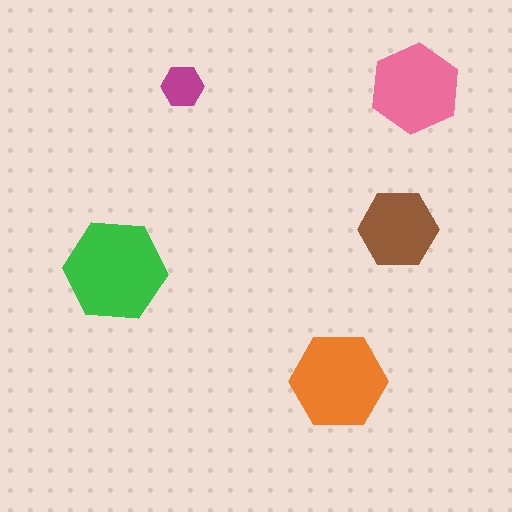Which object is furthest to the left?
The green hexagon is leftmost.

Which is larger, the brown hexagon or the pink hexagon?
The pink one.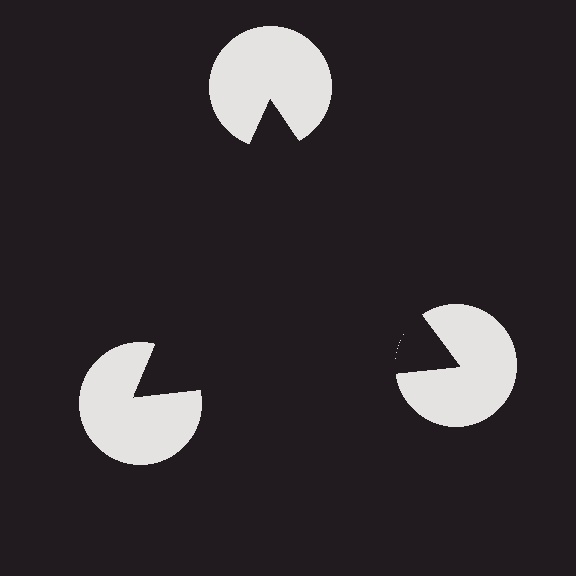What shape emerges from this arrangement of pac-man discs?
An illusory triangle — its edges are inferred from the aligned wedge cuts in the pac-man discs, not physically drawn.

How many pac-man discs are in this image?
There are 3 — one at each vertex of the illusory triangle.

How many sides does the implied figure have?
3 sides.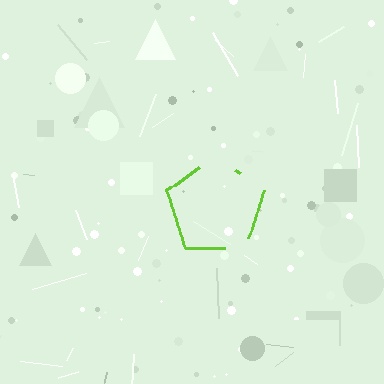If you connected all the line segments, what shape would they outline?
They would outline a pentagon.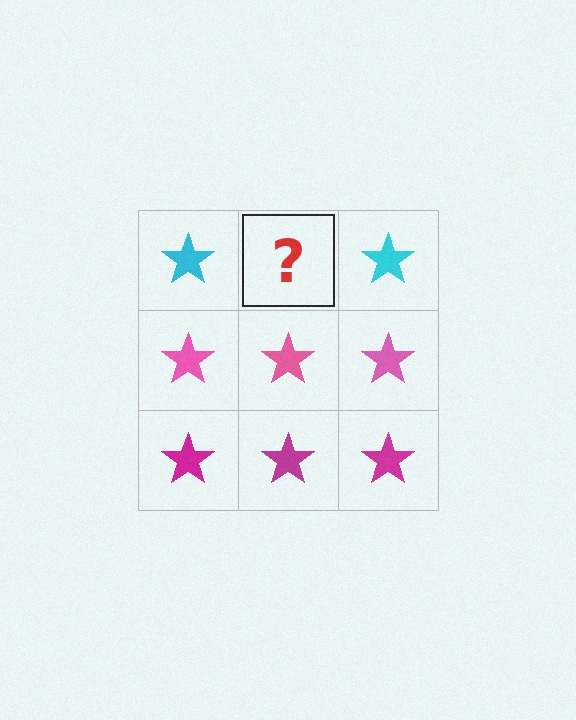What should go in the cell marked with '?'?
The missing cell should contain a cyan star.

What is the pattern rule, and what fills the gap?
The rule is that each row has a consistent color. The gap should be filled with a cyan star.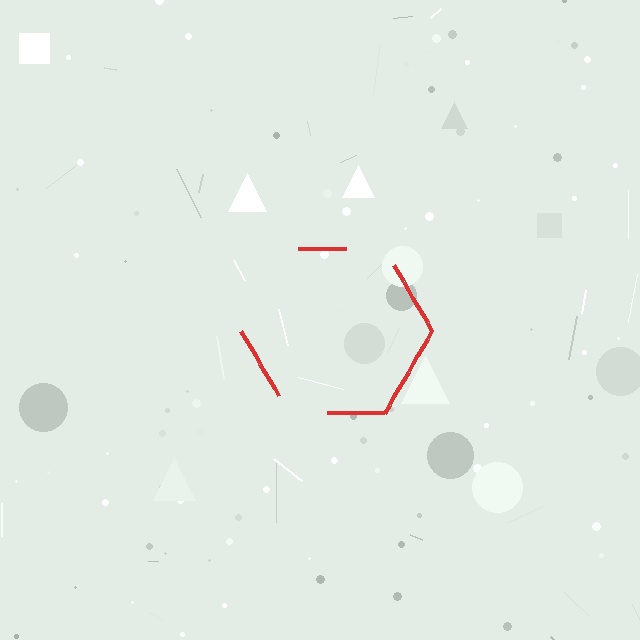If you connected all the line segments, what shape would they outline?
They would outline a hexagon.